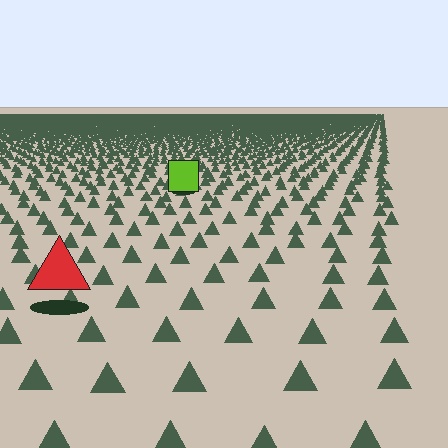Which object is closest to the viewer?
The red triangle is closest. The texture marks near it are larger and more spread out.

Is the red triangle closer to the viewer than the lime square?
Yes. The red triangle is closer — you can tell from the texture gradient: the ground texture is coarser near it.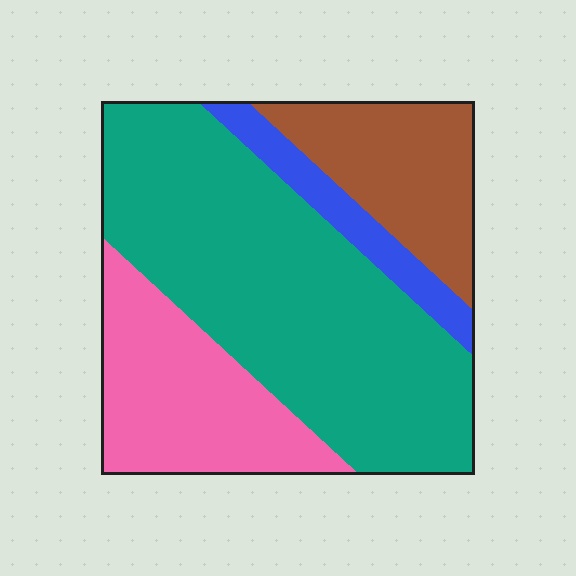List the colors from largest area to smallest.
From largest to smallest: teal, pink, brown, blue.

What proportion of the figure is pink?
Pink covers about 20% of the figure.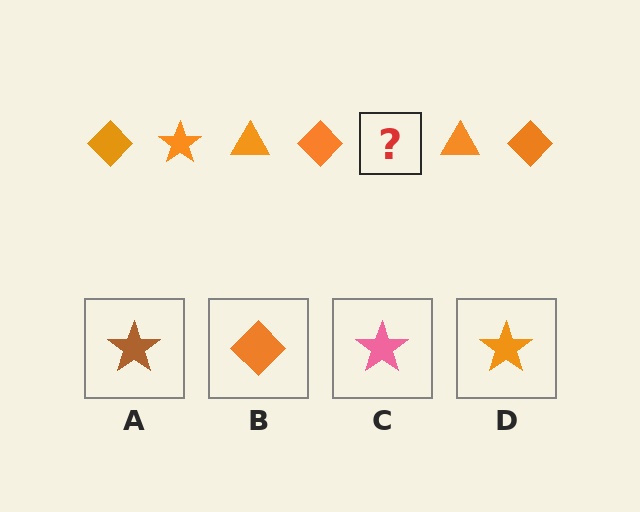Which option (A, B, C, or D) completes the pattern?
D.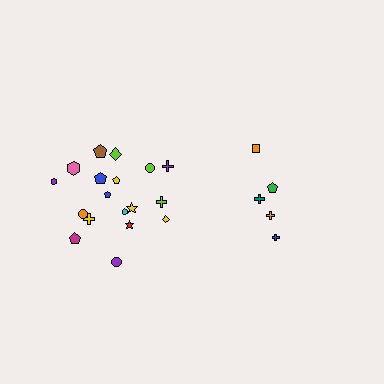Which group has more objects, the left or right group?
The left group.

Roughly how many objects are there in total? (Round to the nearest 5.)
Roughly 25 objects in total.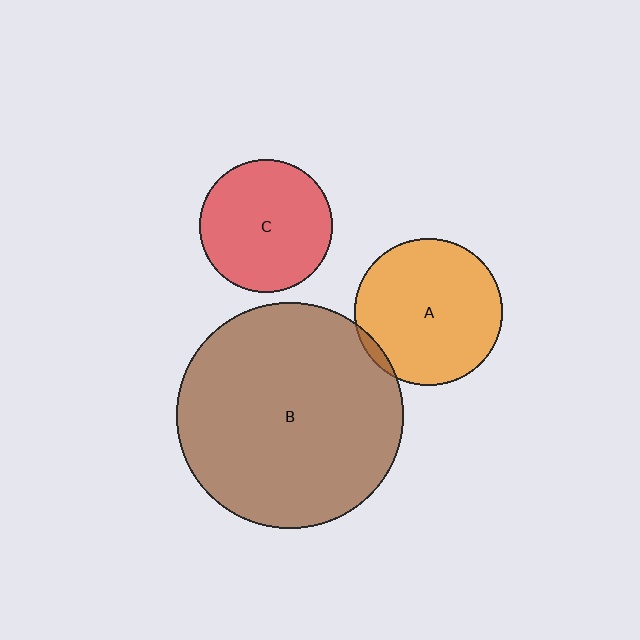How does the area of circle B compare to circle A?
Approximately 2.3 times.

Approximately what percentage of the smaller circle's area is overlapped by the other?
Approximately 5%.